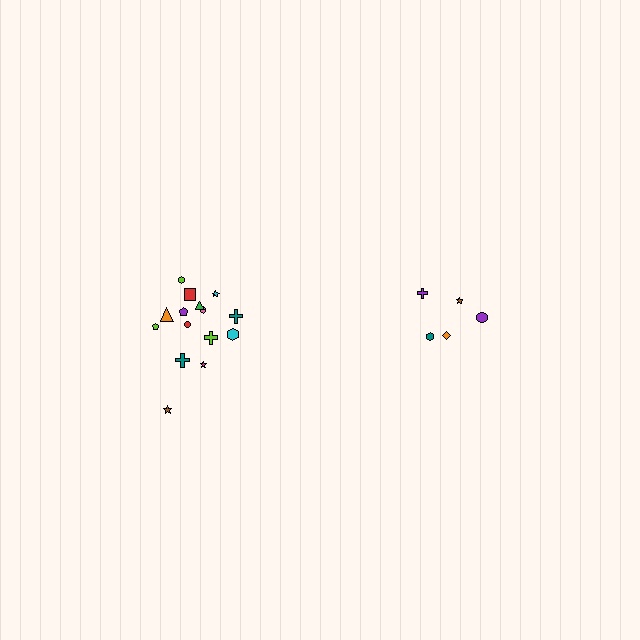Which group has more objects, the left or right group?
The left group.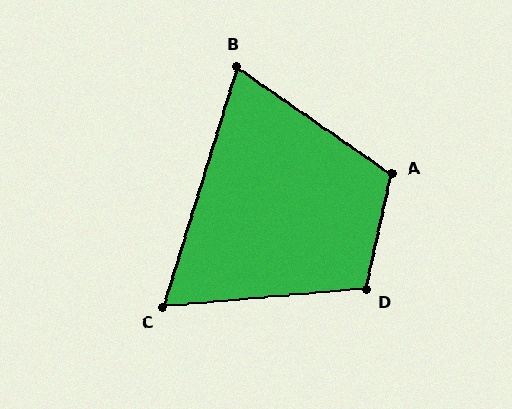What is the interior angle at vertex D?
Approximately 107 degrees (obtuse).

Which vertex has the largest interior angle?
A, at approximately 112 degrees.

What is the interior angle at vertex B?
Approximately 73 degrees (acute).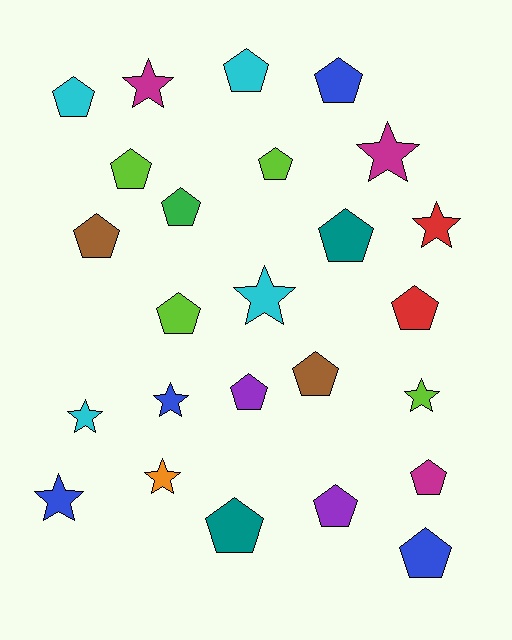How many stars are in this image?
There are 9 stars.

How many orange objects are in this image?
There is 1 orange object.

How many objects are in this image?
There are 25 objects.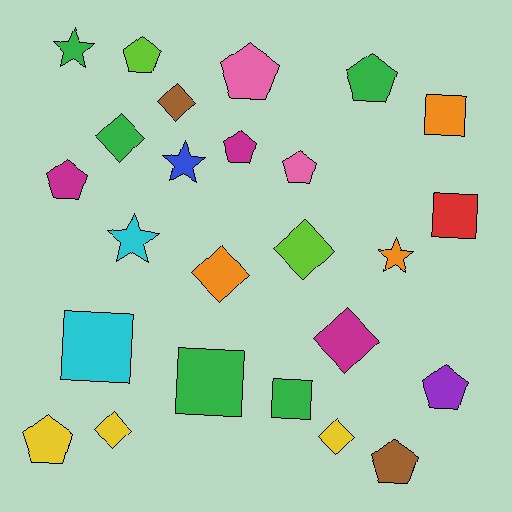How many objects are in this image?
There are 25 objects.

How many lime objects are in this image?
There are 2 lime objects.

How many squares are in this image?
There are 5 squares.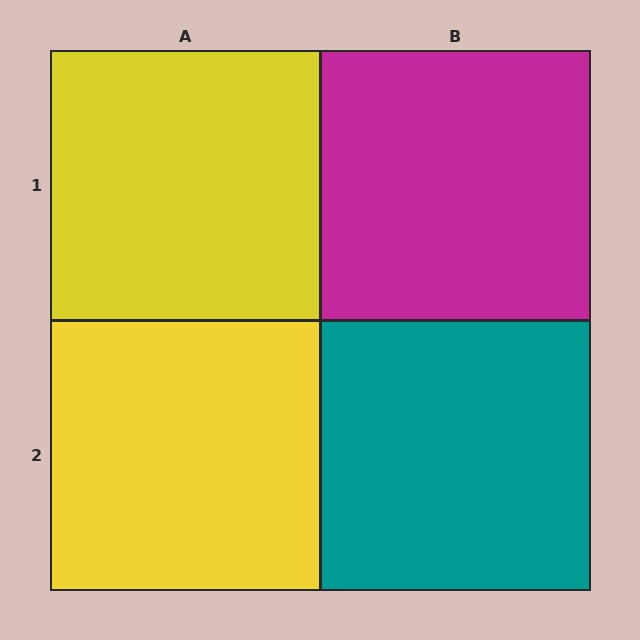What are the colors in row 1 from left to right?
Yellow, magenta.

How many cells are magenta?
1 cell is magenta.